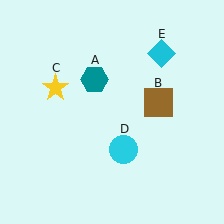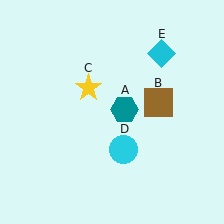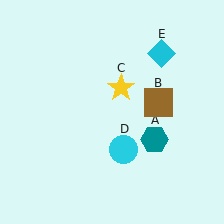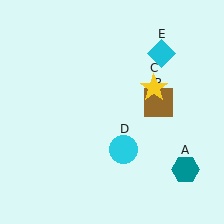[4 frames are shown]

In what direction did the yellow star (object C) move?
The yellow star (object C) moved right.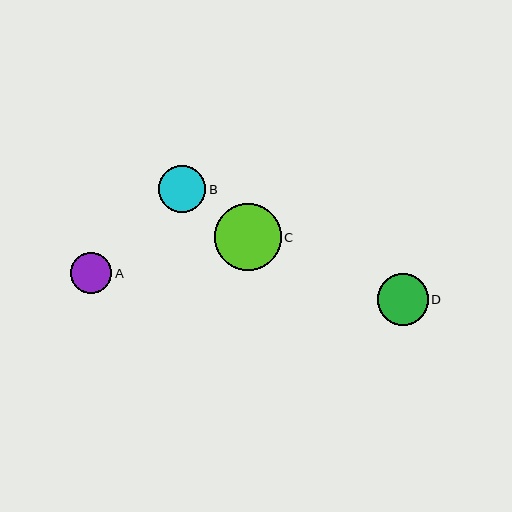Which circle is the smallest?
Circle A is the smallest with a size of approximately 41 pixels.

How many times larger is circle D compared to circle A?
Circle D is approximately 1.3 times the size of circle A.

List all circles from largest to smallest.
From largest to smallest: C, D, B, A.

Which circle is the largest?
Circle C is the largest with a size of approximately 67 pixels.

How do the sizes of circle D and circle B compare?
Circle D and circle B are approximately the same size.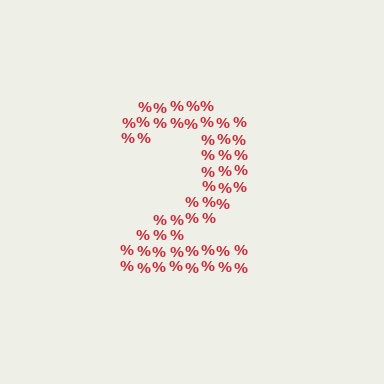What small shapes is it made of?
It is made of small percent signs.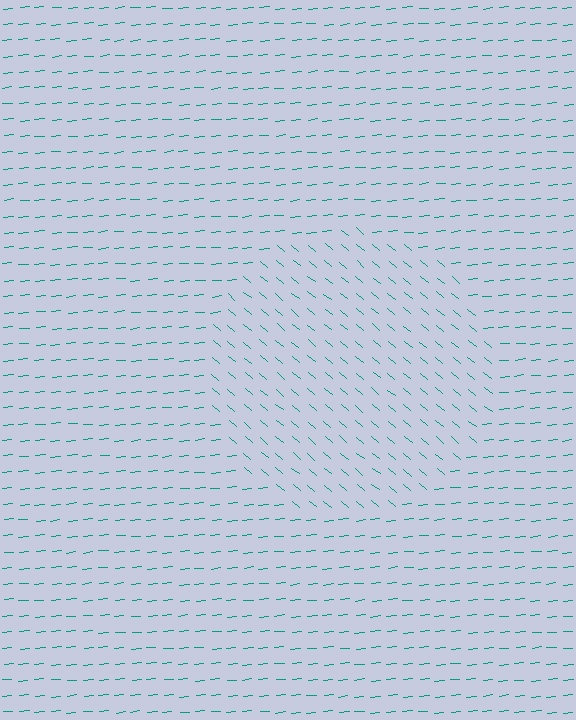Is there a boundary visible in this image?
Yes, there is a texture boundary formed by a change in line orientation.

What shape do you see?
I see a circle.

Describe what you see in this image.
The image is filled with small teal line segments. A circle region in the image has lines oriented differently from the surrounding lines, creating a visible texture boundary.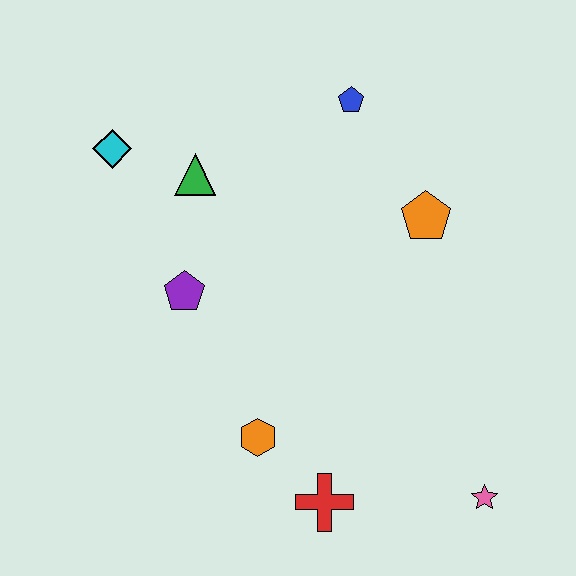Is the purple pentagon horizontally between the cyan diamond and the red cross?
Yes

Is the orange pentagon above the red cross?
Yes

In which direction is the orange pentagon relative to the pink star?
The orange pentagon is above the pink star.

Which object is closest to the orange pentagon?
The blue pentagon is closest to the orange pentagon.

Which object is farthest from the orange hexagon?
The blue pentagon is farthest from the orange hexagon.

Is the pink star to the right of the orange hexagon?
Yes